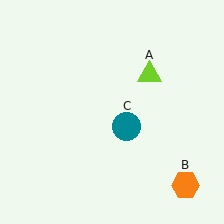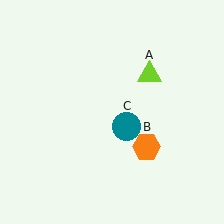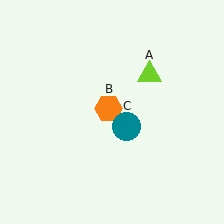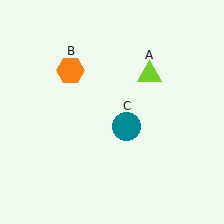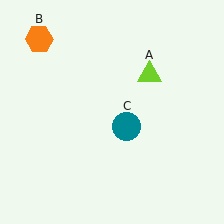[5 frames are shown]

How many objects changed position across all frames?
1 object changed position: orange hexagon (object B).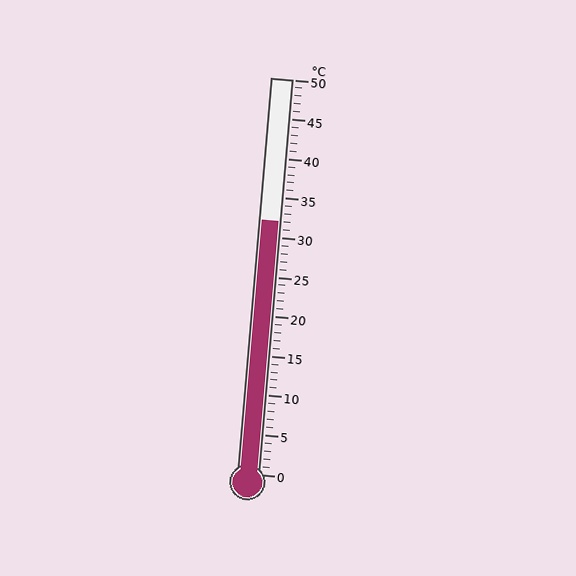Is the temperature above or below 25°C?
The temperature is above 25°C.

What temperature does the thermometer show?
The thermometer shows approximately 32°C.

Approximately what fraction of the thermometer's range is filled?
The thermometer is filled to approximately 65% of its range.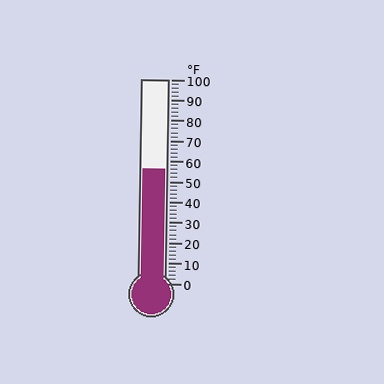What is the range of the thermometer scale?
The thermometer scale ranges from 0°F to 100°F.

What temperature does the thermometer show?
The thermometer shows approximately 56°F.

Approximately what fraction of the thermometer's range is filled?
The thermometer is filled to approximately 55% of its range.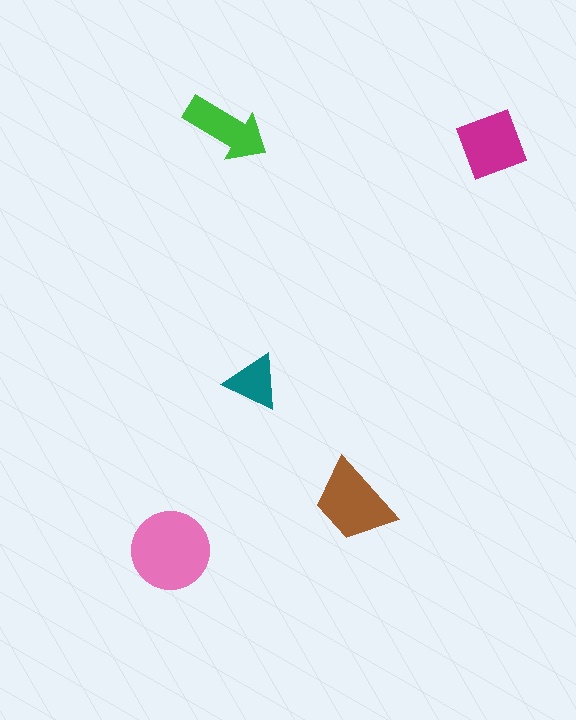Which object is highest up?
The green arrow is topmost.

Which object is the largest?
The pink circle.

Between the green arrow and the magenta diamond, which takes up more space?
The magenta diamond.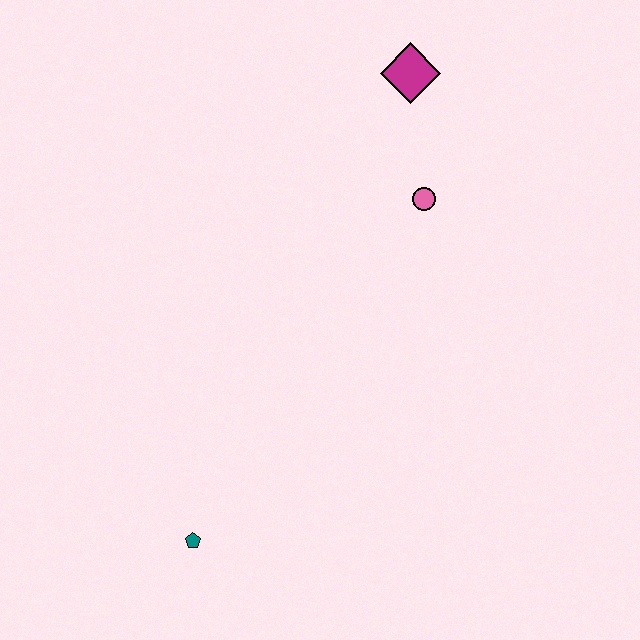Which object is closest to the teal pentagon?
The pink circle is closest to the teal pentagon.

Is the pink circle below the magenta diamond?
Yes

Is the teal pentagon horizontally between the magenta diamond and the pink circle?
No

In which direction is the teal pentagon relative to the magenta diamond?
The teal pentagon is below the magenta diamond.